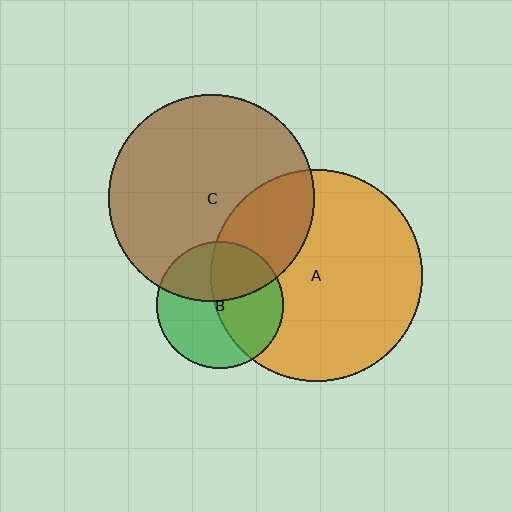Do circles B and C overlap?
Yes.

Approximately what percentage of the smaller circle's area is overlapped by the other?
Approximately 40%.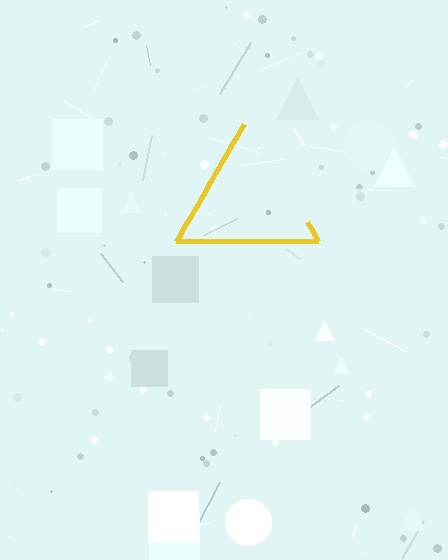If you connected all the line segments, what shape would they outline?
They would outline a triangle.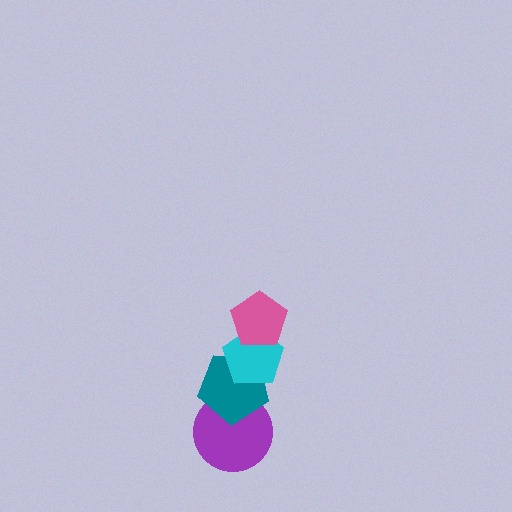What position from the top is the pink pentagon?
The pink pentagon is 1st from the top.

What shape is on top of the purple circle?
The teal pentagon is on top of the purple circle.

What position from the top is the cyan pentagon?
The cyan pentagon is 2nd from the top.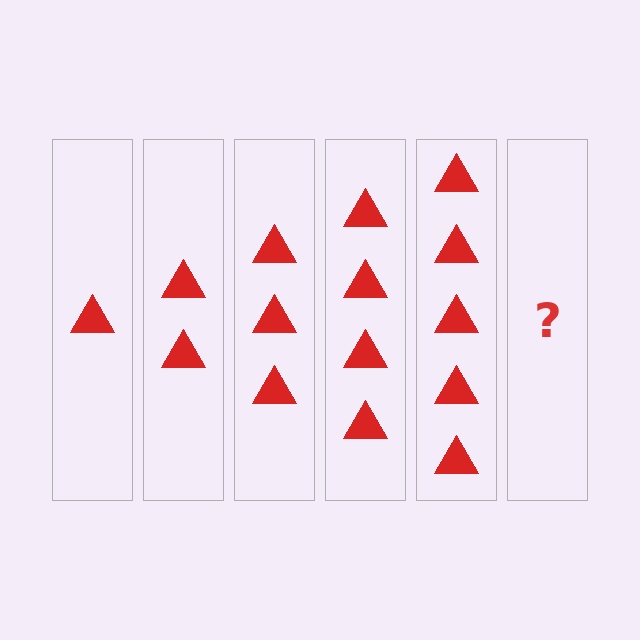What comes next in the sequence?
The next element should be 6 triangles.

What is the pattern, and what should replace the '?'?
The pattern is that each step adds one more triangle. The '?' should be 6 triangles.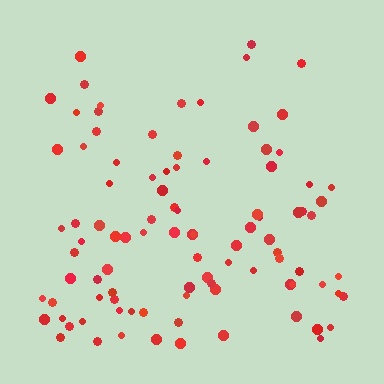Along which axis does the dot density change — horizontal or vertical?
Vertical.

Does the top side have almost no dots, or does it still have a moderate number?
Still a moderate number, just noticeably fewer than the bottom.